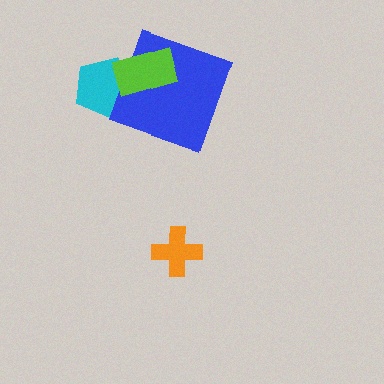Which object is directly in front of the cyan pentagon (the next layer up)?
The blue square is directly in front of the cyan pentagon.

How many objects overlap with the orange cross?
0 objects overlap with the orange cross.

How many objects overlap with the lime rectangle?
2 objects overlap with the lime rectangle.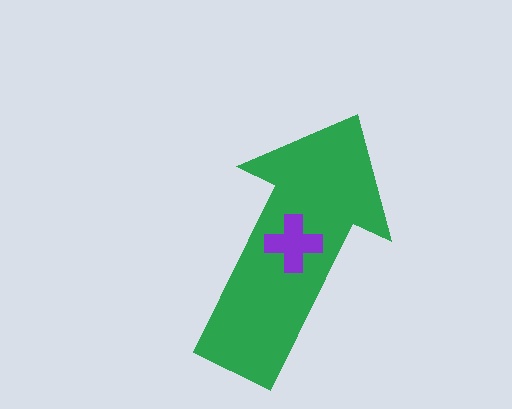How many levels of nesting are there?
2.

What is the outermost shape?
The green arrow.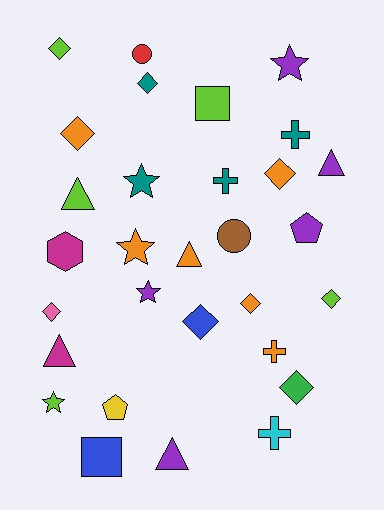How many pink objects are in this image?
There is 1 pink object.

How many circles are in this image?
There are 2 circles.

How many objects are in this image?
There are 30 objects.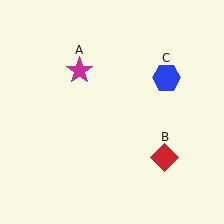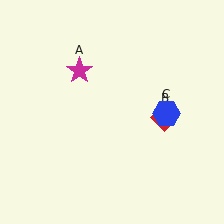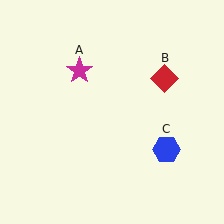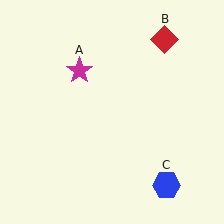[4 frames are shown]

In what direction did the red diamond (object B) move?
The red diamond (object B) moved up.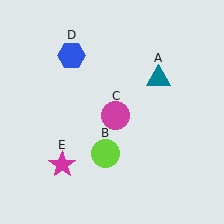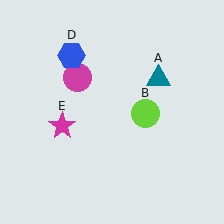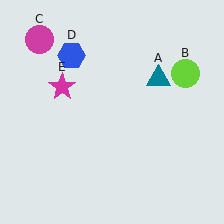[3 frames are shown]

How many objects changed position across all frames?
3 objects changed position: lime circle (object B), magenta circle (object C), magenta star (object E).